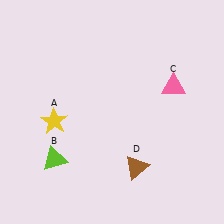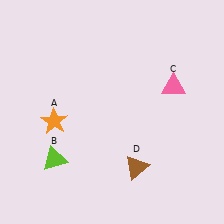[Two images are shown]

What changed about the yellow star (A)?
In Image 1, A is yellow. In Image 2, it changed to orange.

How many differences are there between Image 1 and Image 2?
There is 1 difference between the two images.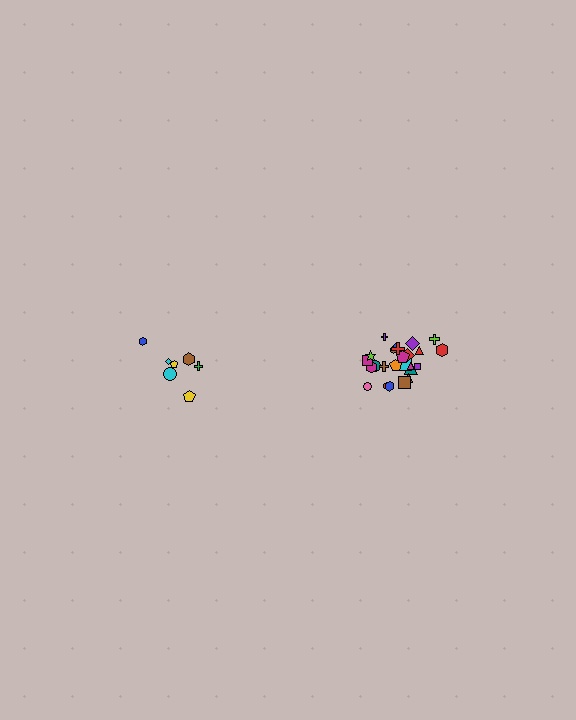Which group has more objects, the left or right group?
The right group.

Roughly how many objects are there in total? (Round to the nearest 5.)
Roughly 30 objects in total.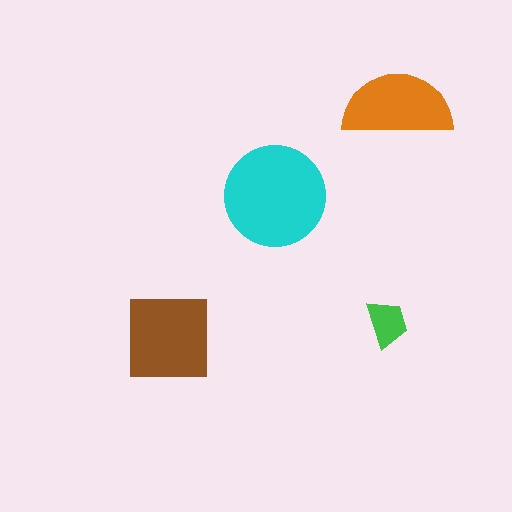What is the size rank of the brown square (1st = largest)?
2nd.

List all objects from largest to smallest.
The cyan circle, the brown square, the orange semicircle, the green trapezoid.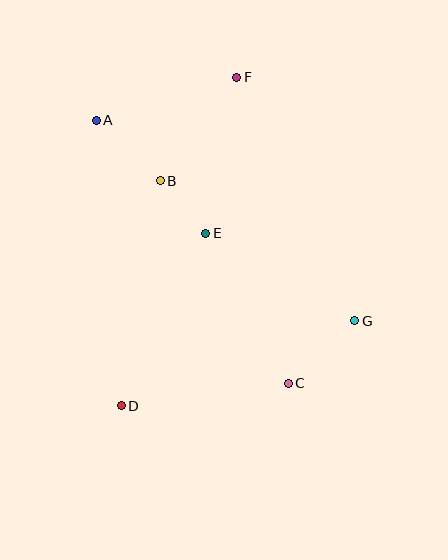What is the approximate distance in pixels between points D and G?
The distance between D and G is approximately 249 pixels.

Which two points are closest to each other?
Points B and E are closest to each other.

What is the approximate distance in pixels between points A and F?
The distance between A and F is approximately 147 pixels.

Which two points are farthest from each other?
Points D and F are farthest from each other.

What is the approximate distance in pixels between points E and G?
The distance between E and G is approximately 173 pixels.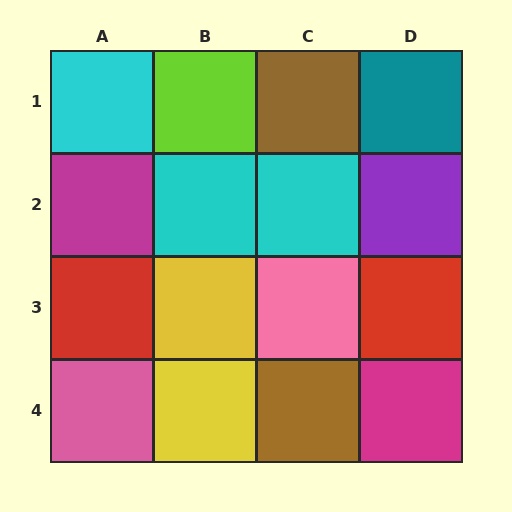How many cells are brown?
2 cells are brown.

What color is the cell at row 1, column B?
Lime.